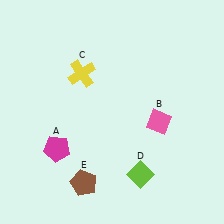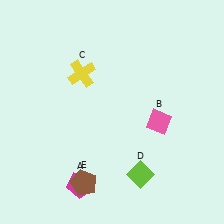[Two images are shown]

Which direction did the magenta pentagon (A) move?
The magenta pentagon (A) moved down.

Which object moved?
The magenta pentagon (A) moved down.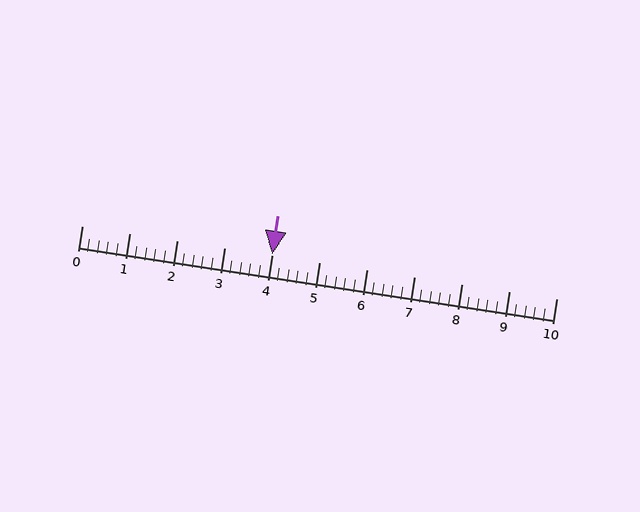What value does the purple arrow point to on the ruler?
The purple arrow points to approximately 4.0.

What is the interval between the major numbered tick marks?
The major tick marks are spaced 1 units apart.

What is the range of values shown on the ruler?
The ruler shows values from 0 to 10.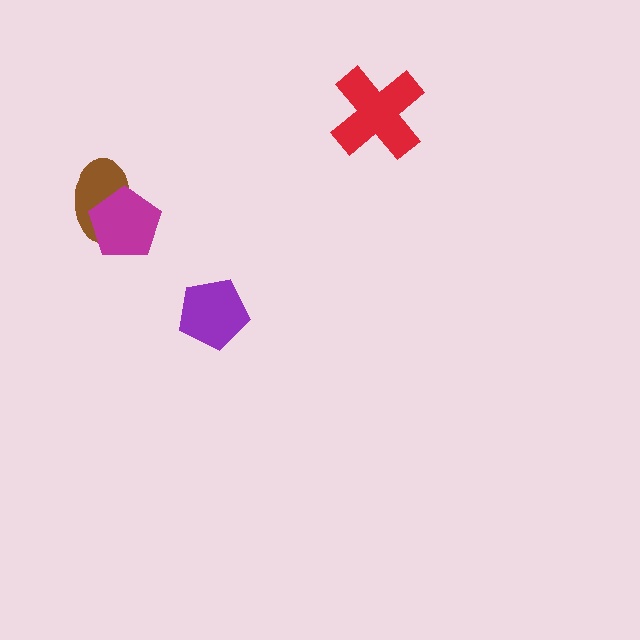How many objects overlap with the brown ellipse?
1 object overlaps with the brown ellipse.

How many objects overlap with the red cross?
0 objects overlap with the red cross.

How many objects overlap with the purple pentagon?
0 objects overlap with the purple pentagon.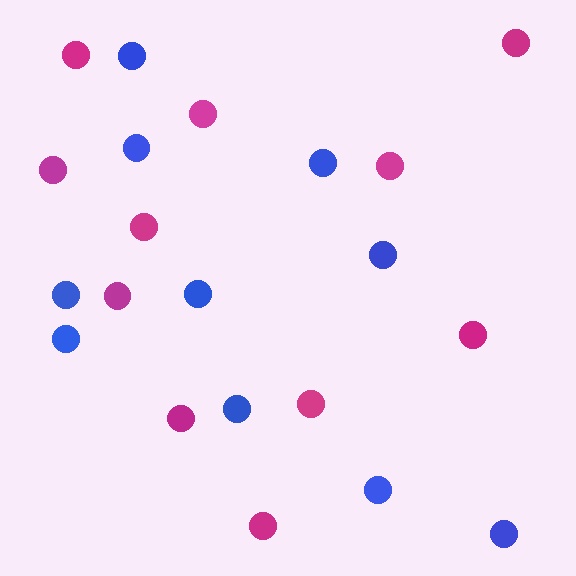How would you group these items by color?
There are 2 groups: one group of blue circles (10) and one group of magenta circles (11).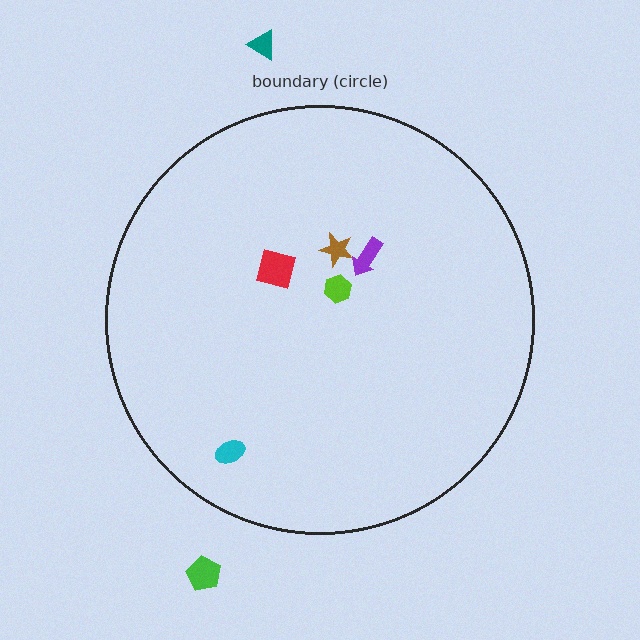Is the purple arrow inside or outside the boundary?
Inside.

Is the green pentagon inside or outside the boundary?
Outside.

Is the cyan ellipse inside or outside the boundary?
Inside.